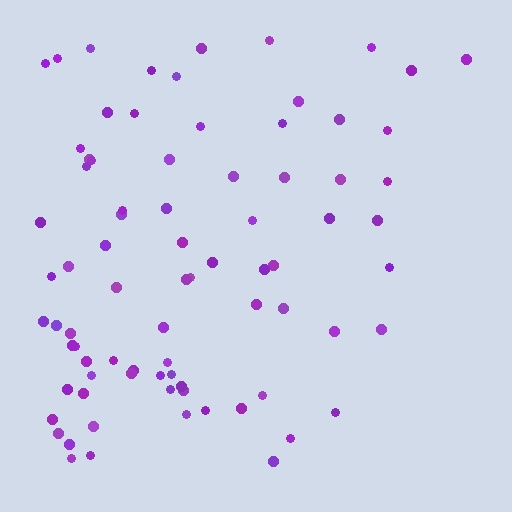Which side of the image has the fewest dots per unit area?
The right.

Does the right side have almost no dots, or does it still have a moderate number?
Still a moderate number, just noticeably fewer than the left.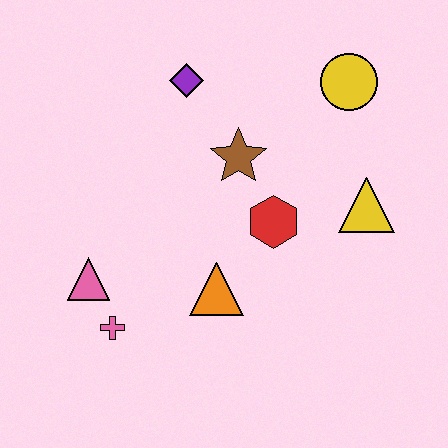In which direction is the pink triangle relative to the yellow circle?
The pink triangle is to the left of the yellow circle.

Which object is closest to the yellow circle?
The yellow triangle is closest to the yellow circle.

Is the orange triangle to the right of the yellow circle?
No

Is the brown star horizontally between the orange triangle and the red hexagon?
Yes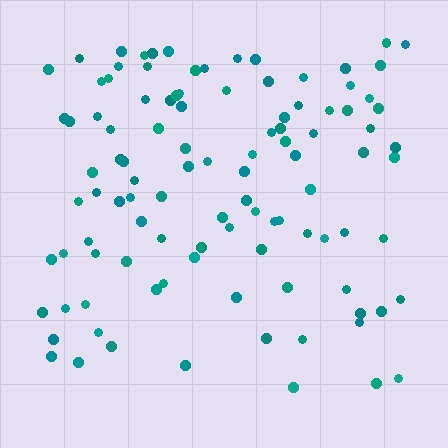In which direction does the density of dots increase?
From bottom to top, with the top side densest.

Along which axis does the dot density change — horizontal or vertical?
Vertical.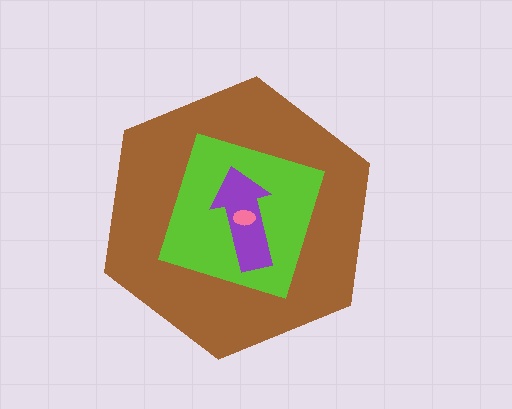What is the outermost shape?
The brown hexagon.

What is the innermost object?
The pink ellipse.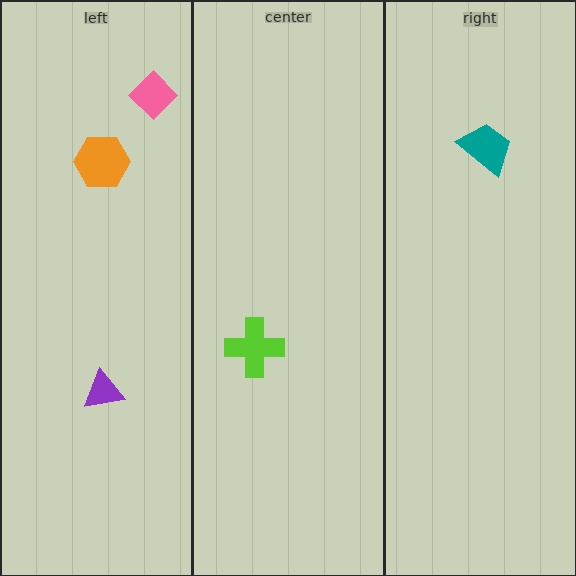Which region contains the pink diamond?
The left region.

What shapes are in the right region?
The teal trapezoid.